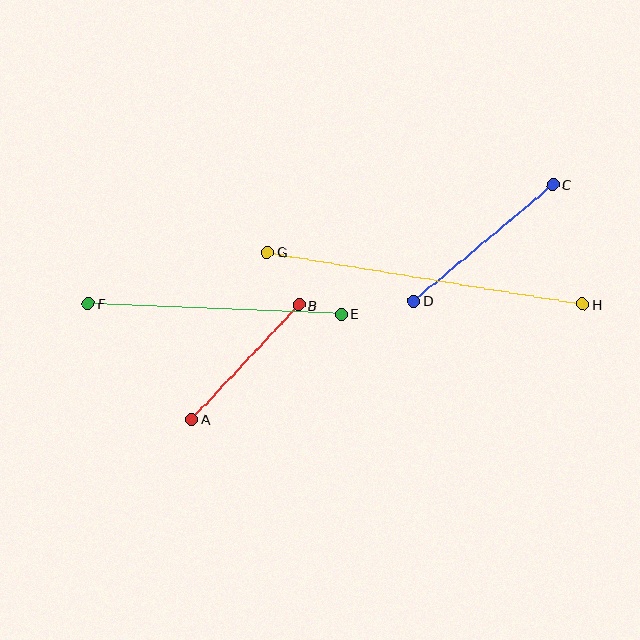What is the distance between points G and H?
The distance is approximately 320 pixels.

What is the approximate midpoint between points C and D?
The midpoint is at approximately (483, 243) pixels.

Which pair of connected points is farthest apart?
Points G and H are farthest apart.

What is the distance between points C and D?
The distance is approximately 182 pixels.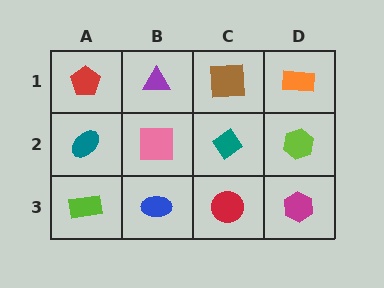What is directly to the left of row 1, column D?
A brown square.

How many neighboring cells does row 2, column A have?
3.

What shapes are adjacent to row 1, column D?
A lime hexagon (row 2, column D), a brown square (row 1, column C).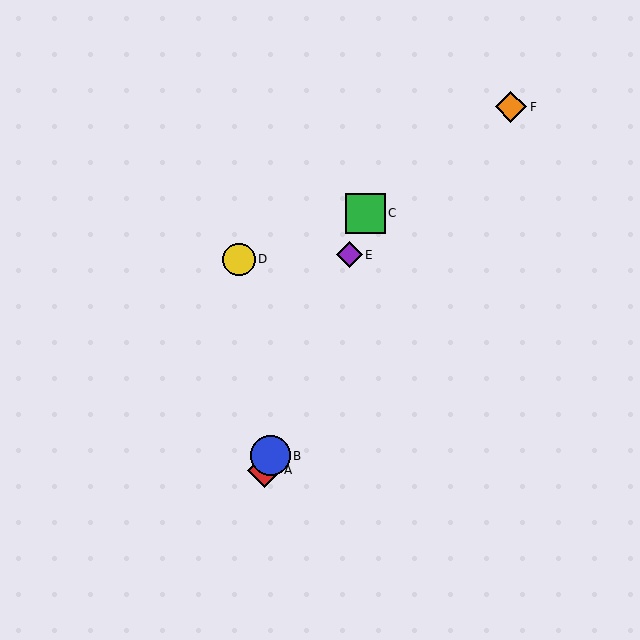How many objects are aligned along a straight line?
4 objects (A, B, C, E) are aligned along a straight line.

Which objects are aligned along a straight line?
Objects A, B, C, E are aligned along a straight line.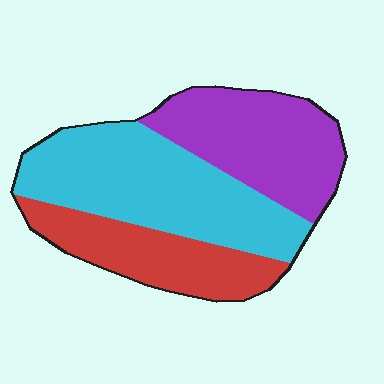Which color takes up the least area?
Red, at roughly 25%.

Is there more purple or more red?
Purple.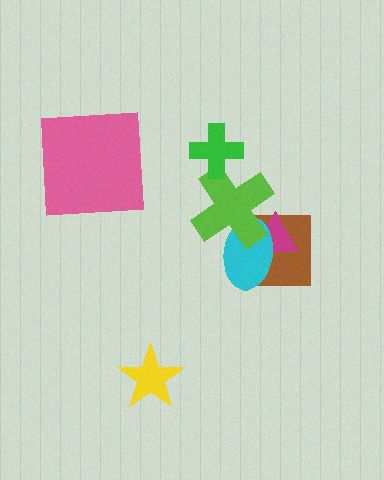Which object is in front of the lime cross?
The green cross is in front of the lime cross.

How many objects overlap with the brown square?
3 objects overlap with the brown square.